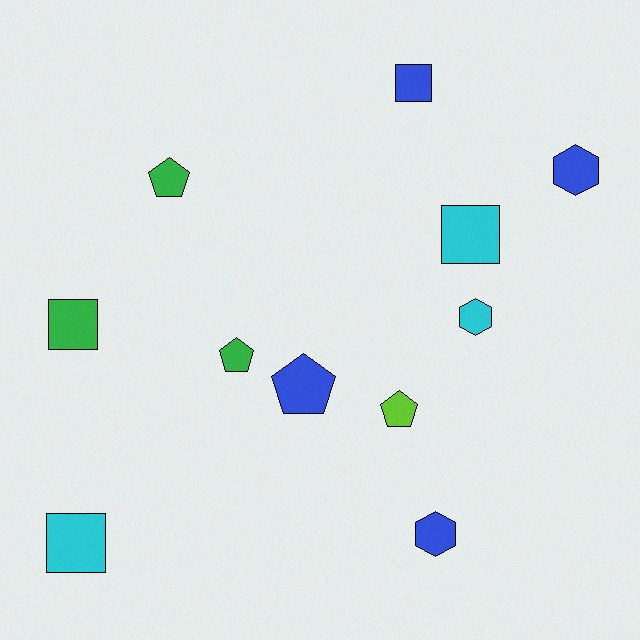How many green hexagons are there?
There are no green hexagons.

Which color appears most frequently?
Blue, with 4 objects.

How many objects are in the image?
There are 11 objects.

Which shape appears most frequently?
Square, with 4 objects.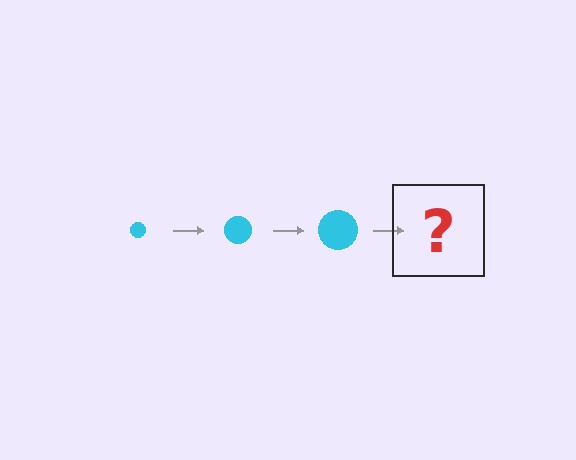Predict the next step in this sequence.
The next step is a cyan circle, larger than the previous one.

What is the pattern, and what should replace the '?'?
The pattern is that the circle gets progressively larger each step. The '?' should be a cyan circle, larger than the previous one.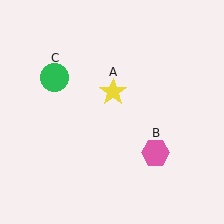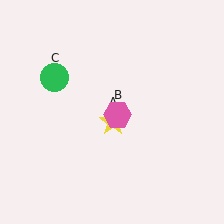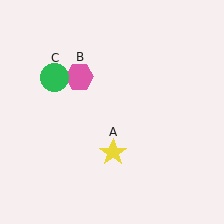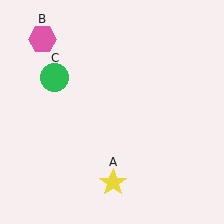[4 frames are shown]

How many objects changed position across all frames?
2 objects changed position: yellow star (object A), pink hexagon (object B).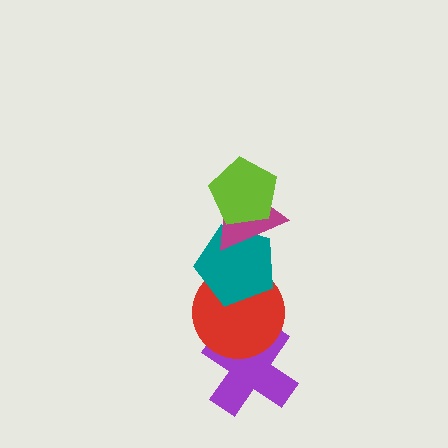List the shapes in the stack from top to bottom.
From top to bottom: the lime pentagon, the magenta triangle, the teal pentagon, the red circle, the purple cross.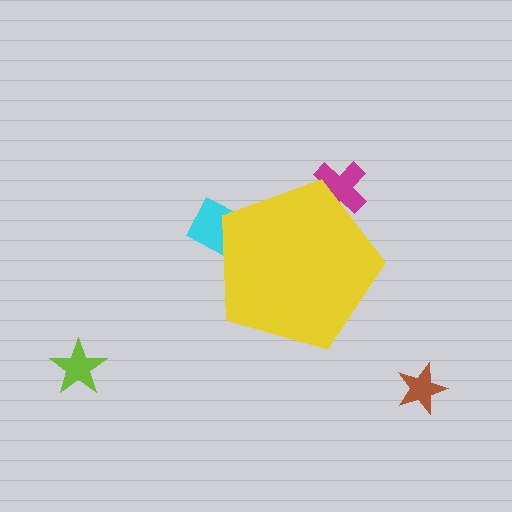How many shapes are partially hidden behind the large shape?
2 shapes are partially hidden.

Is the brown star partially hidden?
No, the brown star is fully visible.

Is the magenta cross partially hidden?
Yes, the magenta cross is partially hidden behind the yellow pentagon.